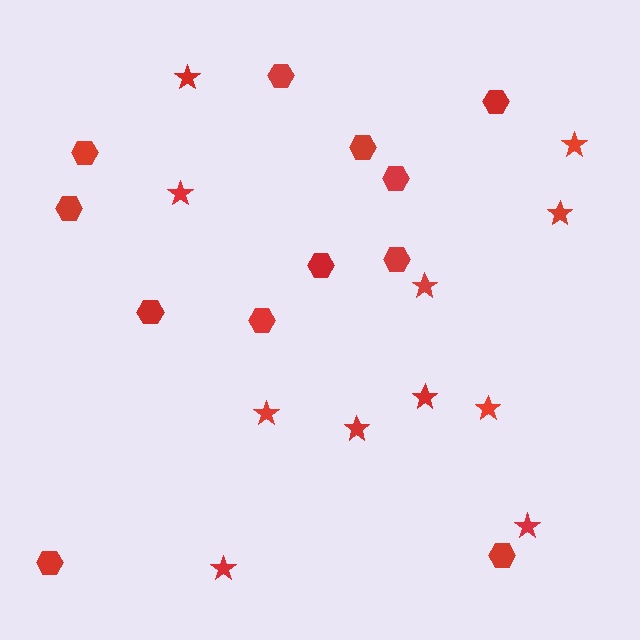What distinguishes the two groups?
There are 2 groups: one group of stars (11) and one group of hexagons (12).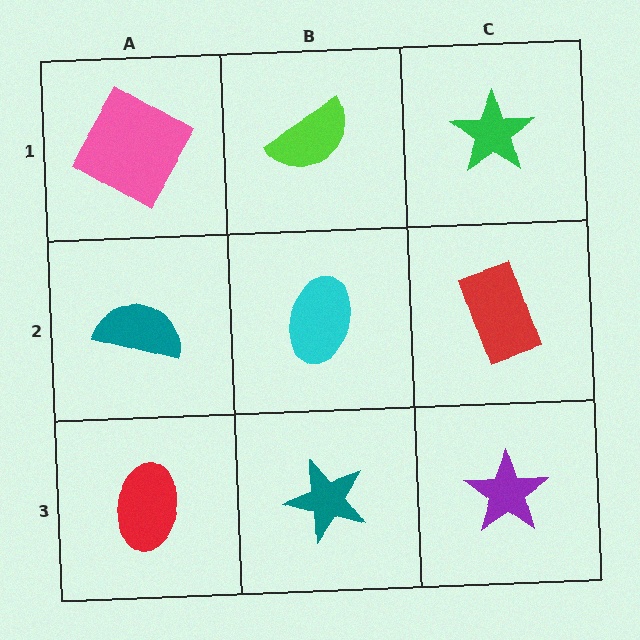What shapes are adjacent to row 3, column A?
A teal semicircle (row 2, column A), a teal star (row 3, column B).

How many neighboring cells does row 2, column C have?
3.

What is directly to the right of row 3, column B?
A purple star.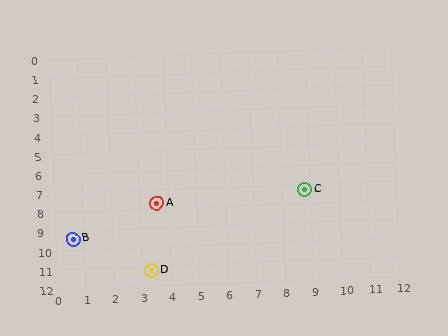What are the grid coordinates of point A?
Point A is at approximately (3.6, 7.7).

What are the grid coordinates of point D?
Point D is at approximately (3.3, 11.2).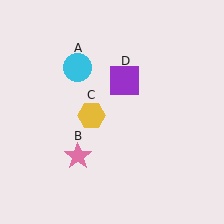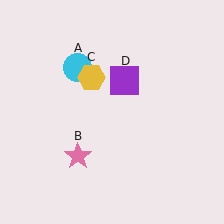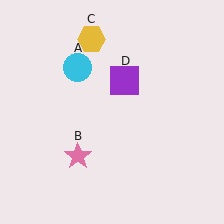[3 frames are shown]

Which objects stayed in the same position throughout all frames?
Cyan circle (object A) and pink star (object B) and purple square (object D) remained stationary.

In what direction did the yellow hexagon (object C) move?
The yellow hexagon (object C) moved up.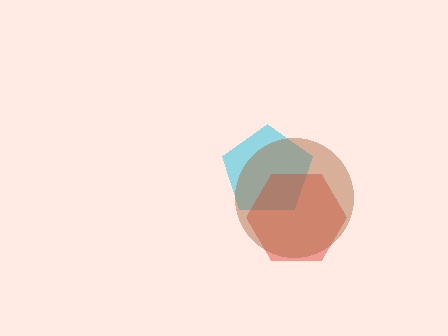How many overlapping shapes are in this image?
There are 3 overlapping shapes in the image.